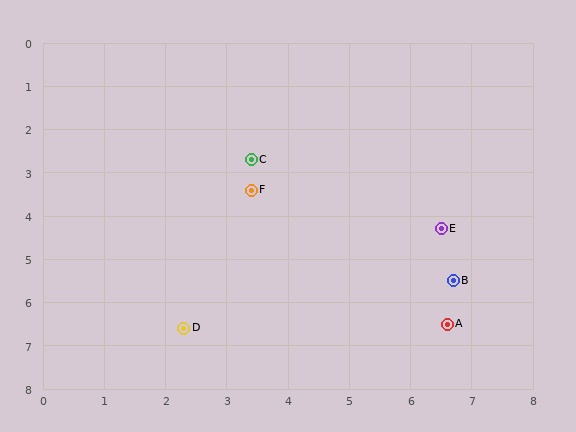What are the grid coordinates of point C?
Point C is at approximately (3.4, 2.7).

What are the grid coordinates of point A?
Point A is at approximately (6.6, 6.5).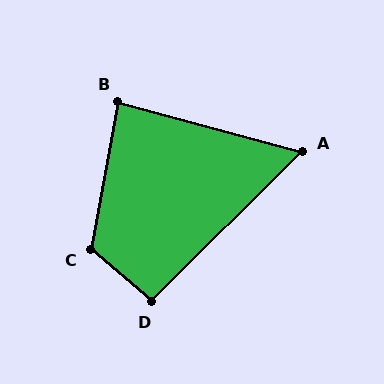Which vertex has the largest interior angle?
C, at approximately 120 degrees.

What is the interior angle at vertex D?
Approximately 95 degrees (approximately right).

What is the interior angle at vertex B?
Approximately 85 degrees (approximately right).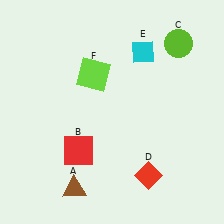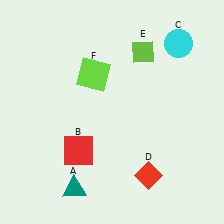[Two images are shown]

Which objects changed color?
A changed from brown to teal. C changed from lime to cyan. E changed from cyan to lime.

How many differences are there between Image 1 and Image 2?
There are 3 differences between the two images.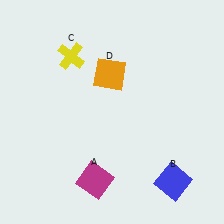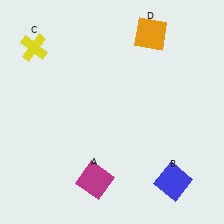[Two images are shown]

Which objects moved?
The objects that moved are: the yellow cross (C), the orange square (D).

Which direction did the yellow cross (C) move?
The yellow cross (C) moved left.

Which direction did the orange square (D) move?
The orange square (D) moved right.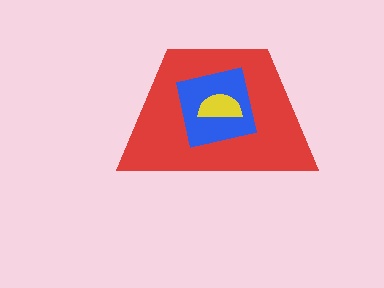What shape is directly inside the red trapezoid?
The blue square.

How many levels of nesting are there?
3.